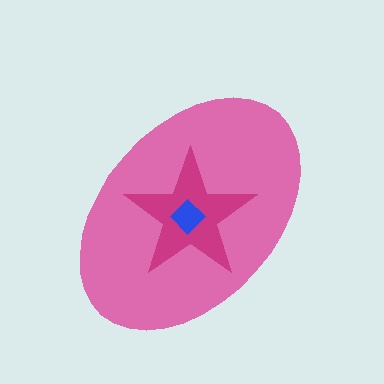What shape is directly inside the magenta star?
The blue diamond.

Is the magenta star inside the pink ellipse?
Yes.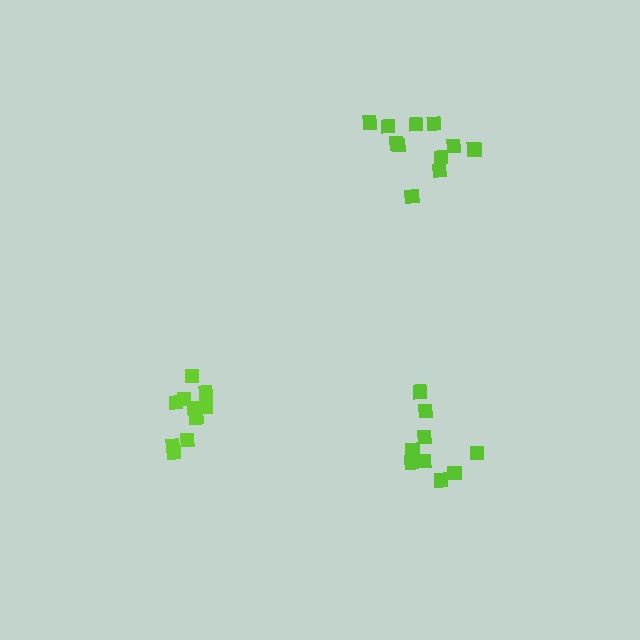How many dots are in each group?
Group 1: 11 dots, Group 2: 11 dots, Group 3: 9 dots (31 total).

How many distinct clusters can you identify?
There are 3 distinct clusters.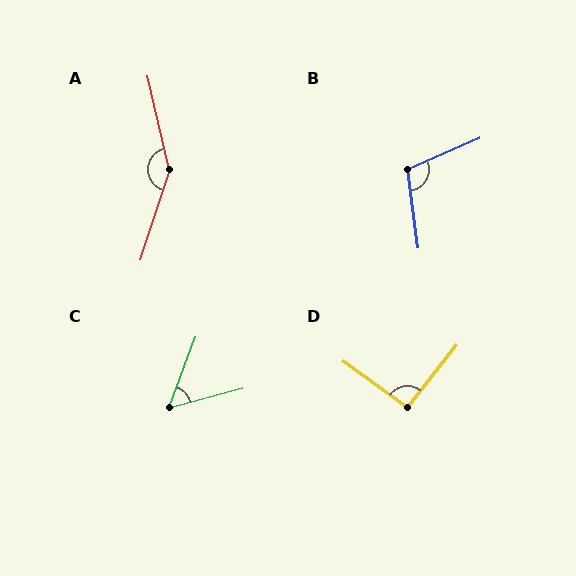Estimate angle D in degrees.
Approximately 92 degrees.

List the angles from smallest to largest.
C (54°), D (92°), B (105°), A (149°).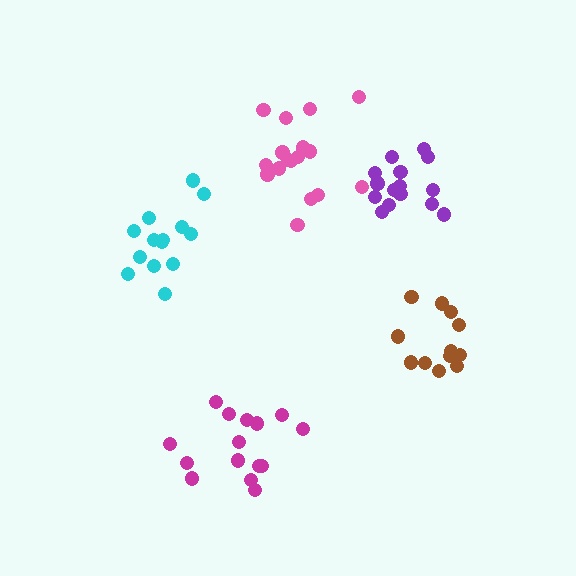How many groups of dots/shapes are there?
There are 5 groups.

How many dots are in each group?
Group 1: 15 dots, Group 2: 15 dots, Group 3: 14 dots, Group 4: 17 dots, Group 5: 12 dots (73 total).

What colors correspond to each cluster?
The clusters are colored: purple, magenta, cyan, pink, brown.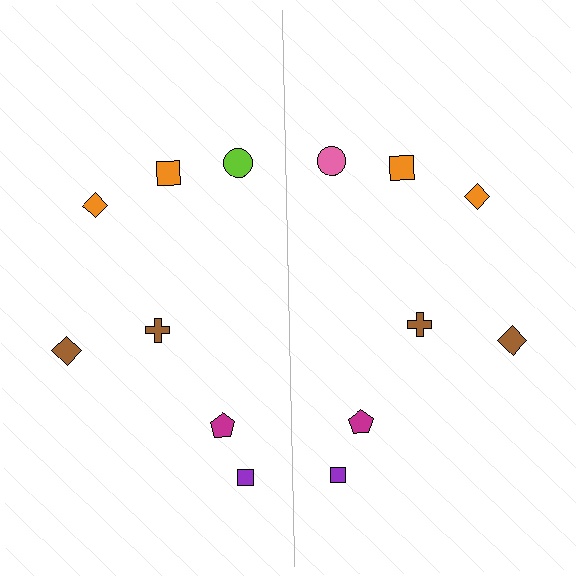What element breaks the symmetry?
The pink circle on the right side breaks the symmetry — its mirror counterpart is lime.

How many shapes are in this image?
There are 14 shapes in this image.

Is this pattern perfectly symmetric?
No, the pattern is not perfectly symmetric. The pink circle on the right side breaks the symmetry — its mirror counterpart is lime.